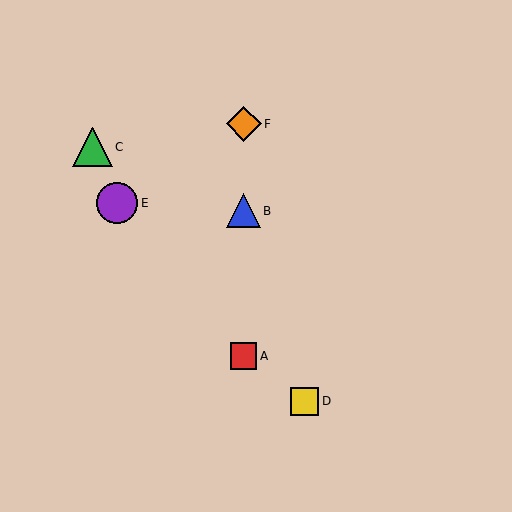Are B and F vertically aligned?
Yes, both are at x≈244.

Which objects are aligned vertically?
Objects A, B, F are aligned vertically.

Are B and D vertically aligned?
No, B is at x≈244 and D is at x≈305.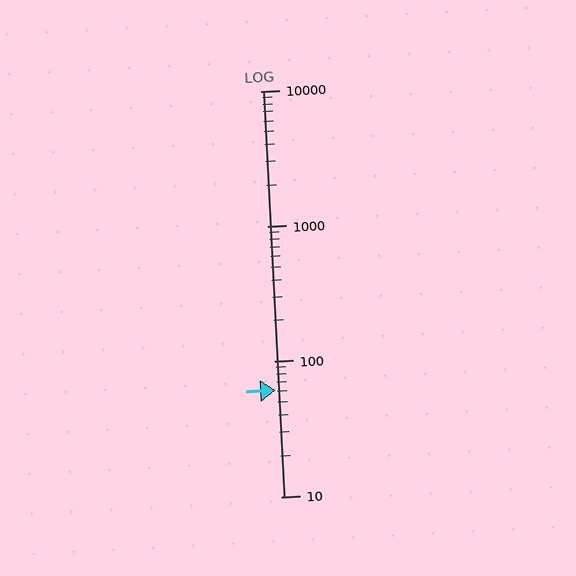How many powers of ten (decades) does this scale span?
The scale spans 3 decades, from 10 to 10000.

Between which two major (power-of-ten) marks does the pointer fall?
The pointer is between 10 and 100.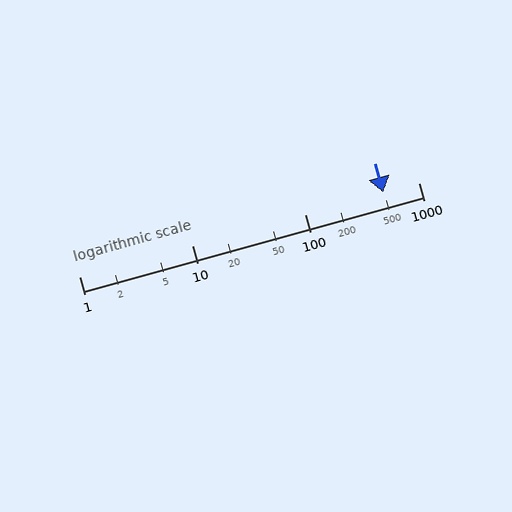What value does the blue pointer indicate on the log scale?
The pointer indicates approximately 490.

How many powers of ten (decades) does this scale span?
The scale spans 3 decades, from 1 to 1000.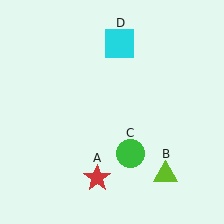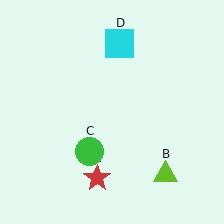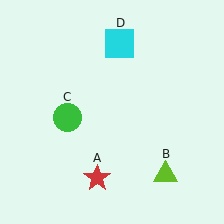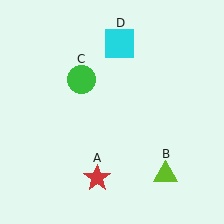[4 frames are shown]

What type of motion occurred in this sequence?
The green circle (object C) rotated clockwise around the center of the scene.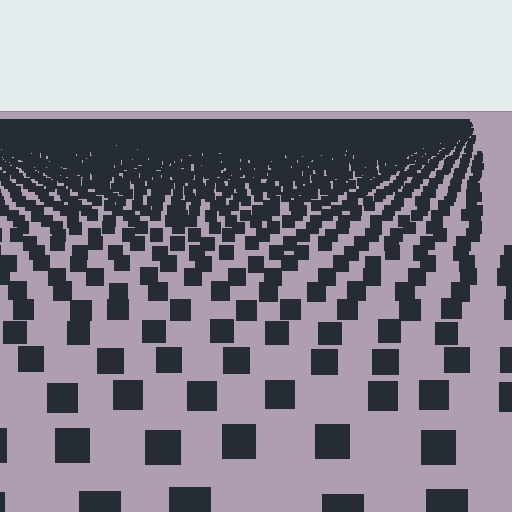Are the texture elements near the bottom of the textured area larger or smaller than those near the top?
Larger. Near the bottom, elements are closer to the viewer and appear at a bigger on-screen size.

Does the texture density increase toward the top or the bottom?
Density increases toward the top.